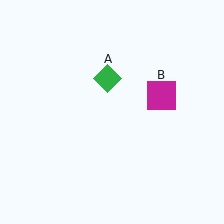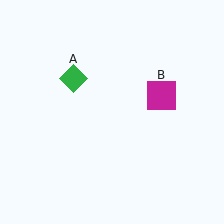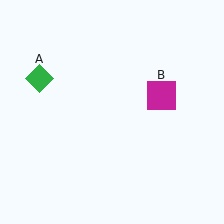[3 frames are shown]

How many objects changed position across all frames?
1 object changed position: green diamond (object A).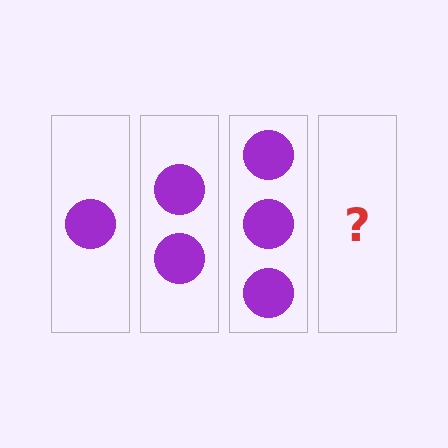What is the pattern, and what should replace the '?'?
The pattern is that each step adds one more circle. The '?' should be 4 circles.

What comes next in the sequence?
The next element should be 4 circles.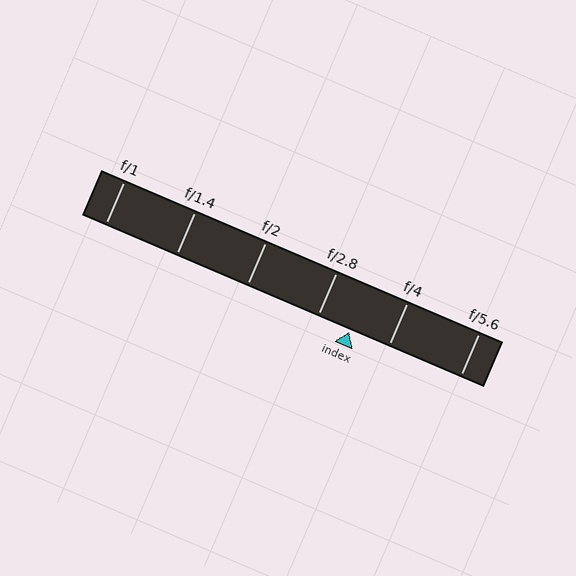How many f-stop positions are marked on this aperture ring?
There are 6 f-stop positions marked.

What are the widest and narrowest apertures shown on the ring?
The widest aperture shown is f/1 and the narrowest is f/5.6.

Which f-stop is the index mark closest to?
The index mark is closest to f/2.8.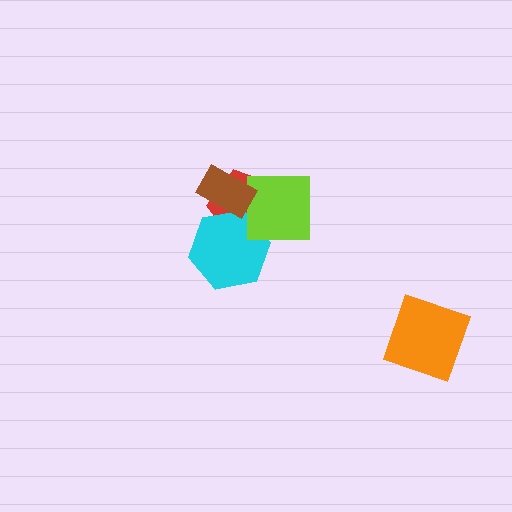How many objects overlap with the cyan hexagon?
3 objects overlap with the cyan hexagon.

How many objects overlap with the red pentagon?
3 objects overlap with the red pentagon.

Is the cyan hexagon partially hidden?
Yes, it is partially covered by another shape.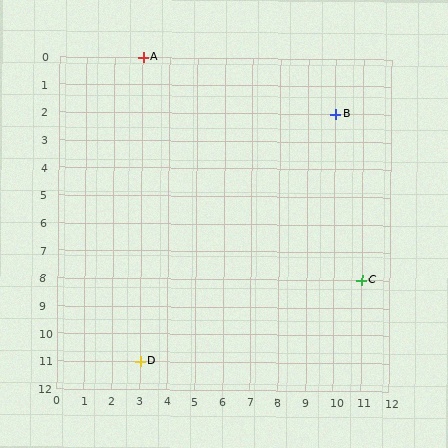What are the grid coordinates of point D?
Point D is at grid coordinates (3, 11).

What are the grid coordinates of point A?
Point A is at grid coordinates (3, 0).